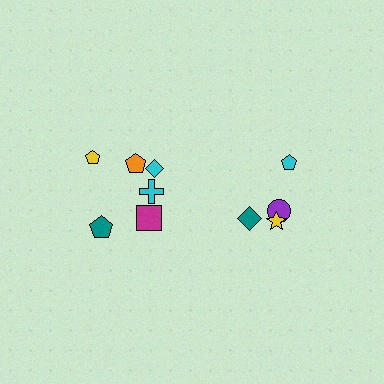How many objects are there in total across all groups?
There are 10 objects.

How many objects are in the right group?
There are 4 objects.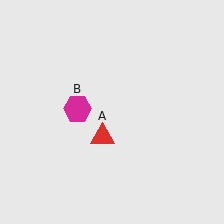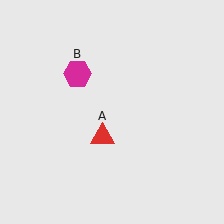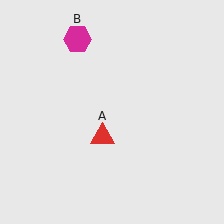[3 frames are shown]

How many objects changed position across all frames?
1 object changed position: magenta hexagon (object B).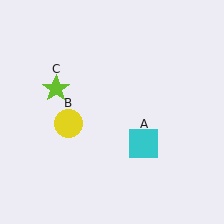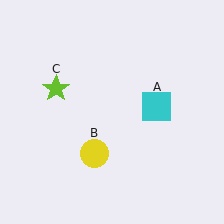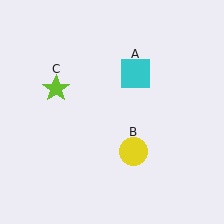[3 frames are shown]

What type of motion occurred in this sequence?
The cyan square (object A), yellow circle (object B) rotated counterclockwise around the center of the scene.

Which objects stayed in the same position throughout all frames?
Lime star (object C) remained stationary.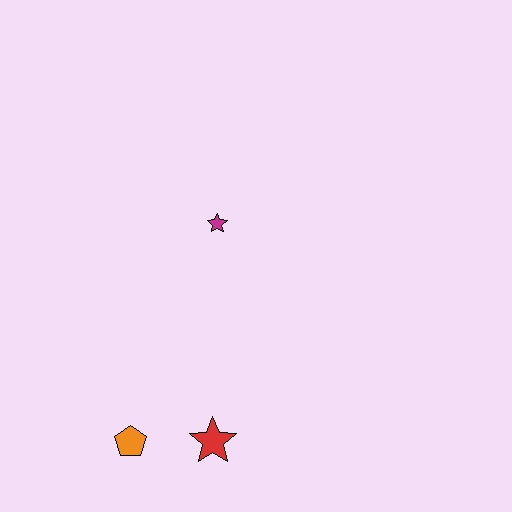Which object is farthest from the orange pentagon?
The magenta star is farthest from the orange pentagon.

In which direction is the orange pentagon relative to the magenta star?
The orange pentagon is below the magenta star.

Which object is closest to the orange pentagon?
The red star is closest to the orange pentagon.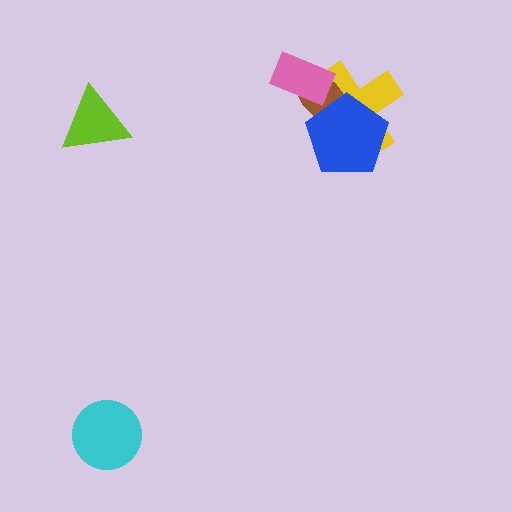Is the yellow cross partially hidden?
Yes, it is partially covered by another shape.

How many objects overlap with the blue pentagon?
2 objects overlap with the blue pentagon.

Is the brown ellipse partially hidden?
Yes, it is partially covered by another shape.